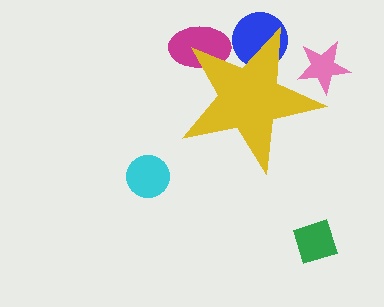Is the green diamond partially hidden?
No, the green diamond is fully visible.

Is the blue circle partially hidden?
Yes, the blue circle is partially hidden behind the yellow star.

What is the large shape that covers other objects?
A yellow star.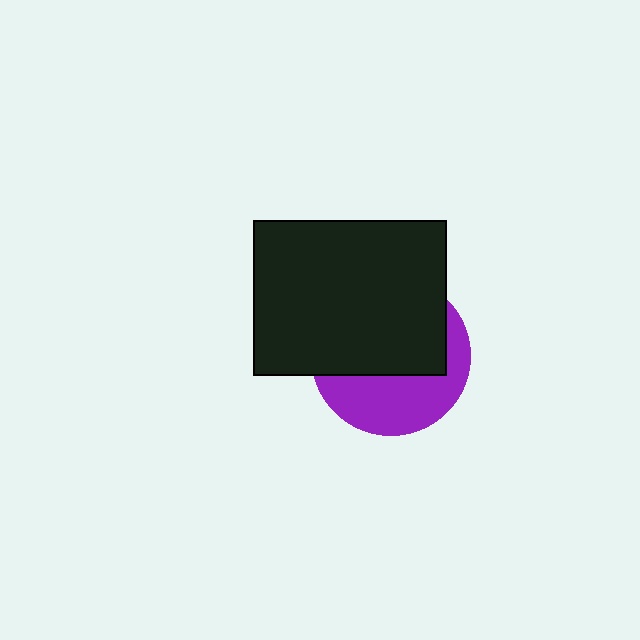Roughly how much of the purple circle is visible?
A small part of it is visible (roughly 41%).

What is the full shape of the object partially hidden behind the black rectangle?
The partially hidden object is a purple circle.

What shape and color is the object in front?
The object in front is a black rectangle.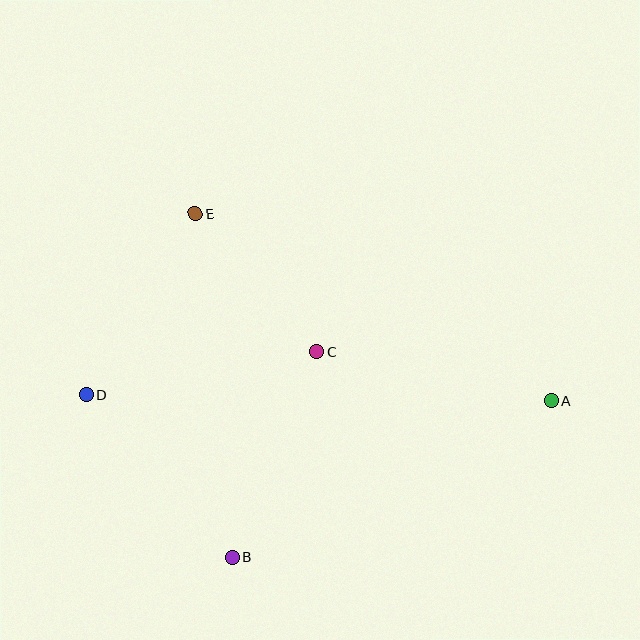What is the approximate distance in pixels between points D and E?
The distance between D and E is approximately 212 pixels.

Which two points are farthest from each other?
Points A and D are farthest from each other.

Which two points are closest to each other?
Points C and E are closest to each other.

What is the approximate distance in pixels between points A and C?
The distance between A and C is approximately 240 pixels.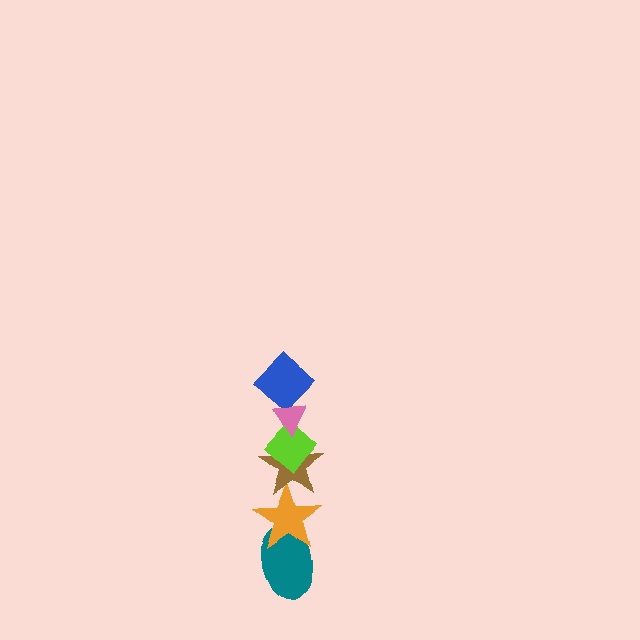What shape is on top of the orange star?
The brown star is on top of the orange star.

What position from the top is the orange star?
The orange star is 5th from the top.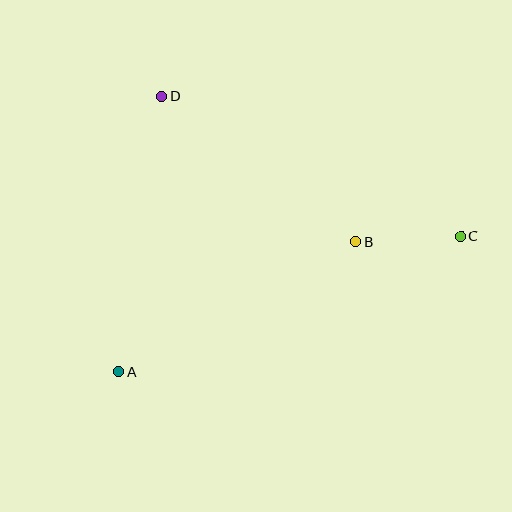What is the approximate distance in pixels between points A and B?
The distance between A and B is approximately 271 pixels.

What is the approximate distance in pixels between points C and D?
The distance between C and D is approximately 330 pixels.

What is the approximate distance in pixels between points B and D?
The distance between B and D is approximately 243 pixels.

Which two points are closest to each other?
Points B and C are closest to each other.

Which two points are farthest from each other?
Points A and C are farthest from each other.